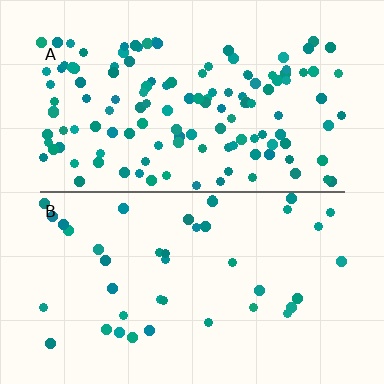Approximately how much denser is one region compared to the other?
Approximately 3.1× — region A over region B.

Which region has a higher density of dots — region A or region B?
A (the top).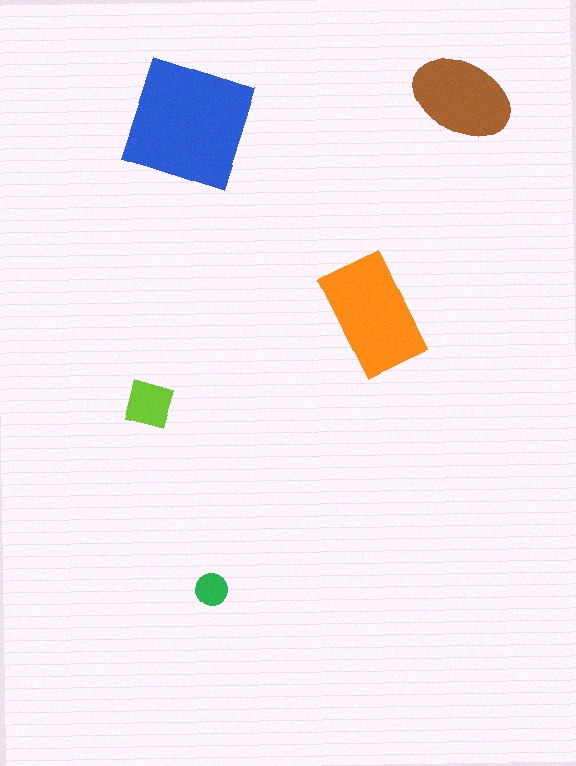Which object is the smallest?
The green circle.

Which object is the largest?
The blue square.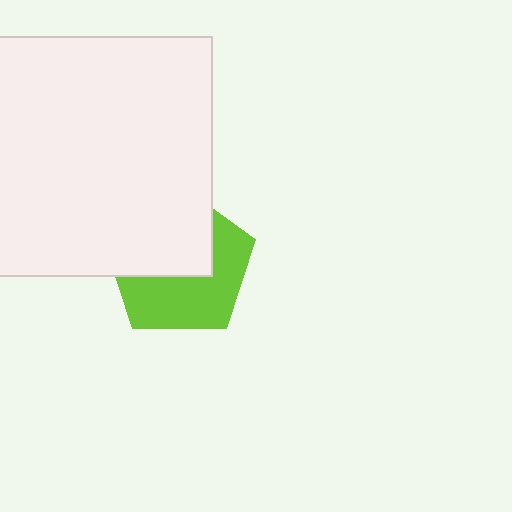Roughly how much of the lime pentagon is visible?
About half of it is visible (roughly 51%).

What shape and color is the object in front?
The object in front is a white square.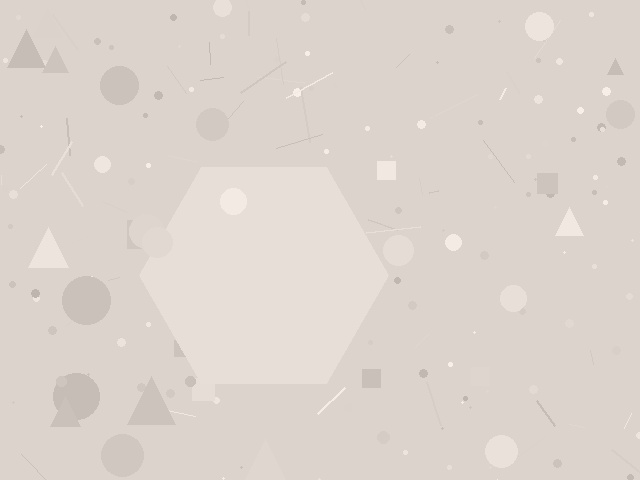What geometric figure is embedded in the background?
A hexagon is embedded in the background.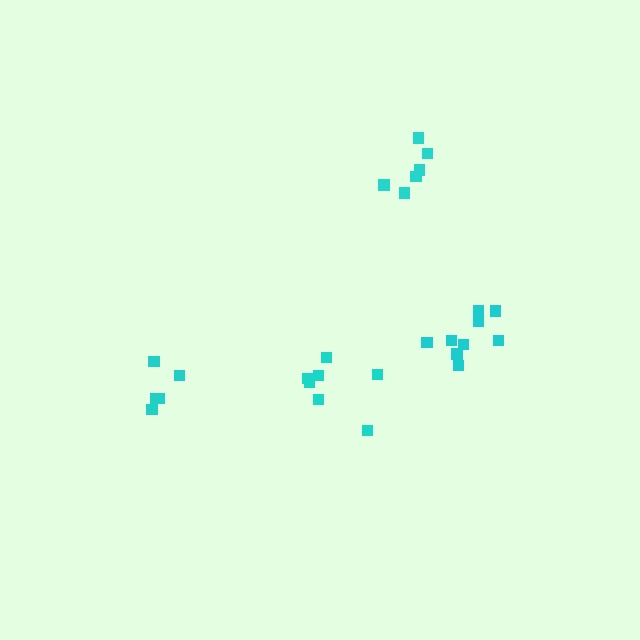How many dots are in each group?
Group 1: 7 dots, Group 2: 9 dots, Group 3: 6 dots, Group 4: 5 dots (27 total).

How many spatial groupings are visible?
There are 4 spatial groupings.